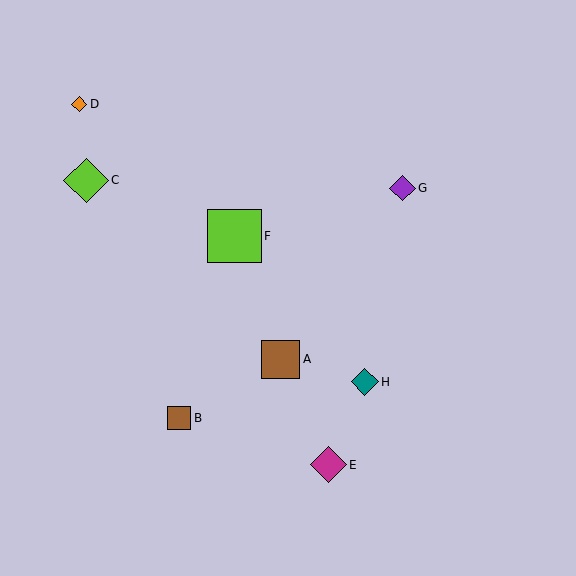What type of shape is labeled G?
Shape G is a purple diamond.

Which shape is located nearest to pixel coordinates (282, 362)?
The brown square (labeled A) at (281, 359) is nearest to that location.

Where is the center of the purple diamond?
The center of the purple diamond is at (402, 188).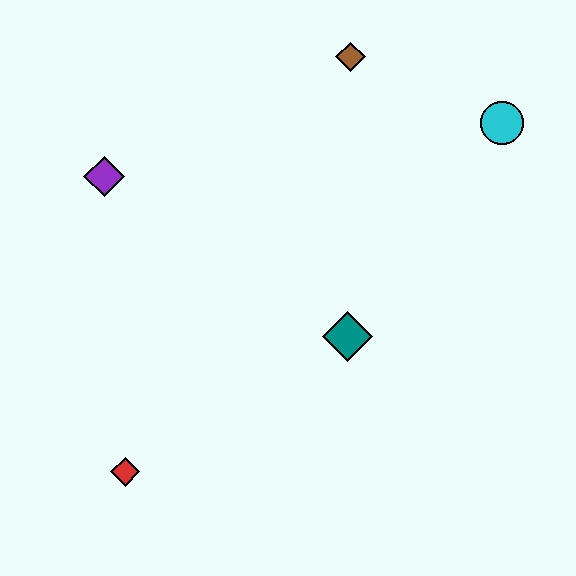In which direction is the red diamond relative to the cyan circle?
The red diamond is to the left of the cyan circle.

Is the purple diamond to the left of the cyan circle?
Yes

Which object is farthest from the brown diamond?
The red diamond is farthest from the brown diamond.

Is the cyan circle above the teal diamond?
Yes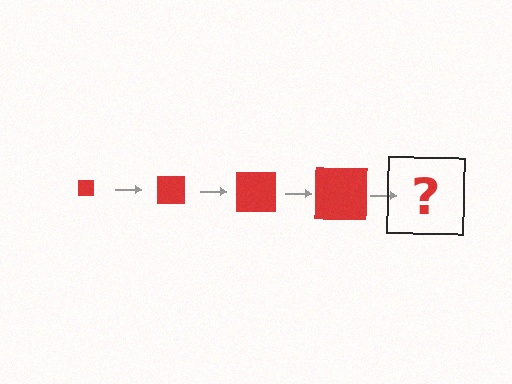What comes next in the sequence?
The next element should be a red square, larger than the previous one.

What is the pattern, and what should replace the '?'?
The pattern is that the square gets progressively larger each step. The '?' should be a red square, larger than the previous one.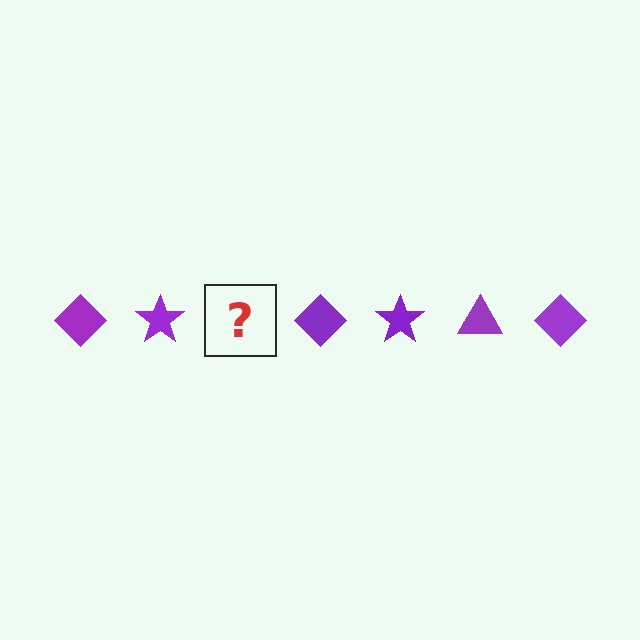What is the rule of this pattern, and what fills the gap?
The rule is that the pattern cycles through diamond, star, triangle shapes in purple. The gap should be filled with a purple triangle.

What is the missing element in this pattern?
The missing element is a purple triangle.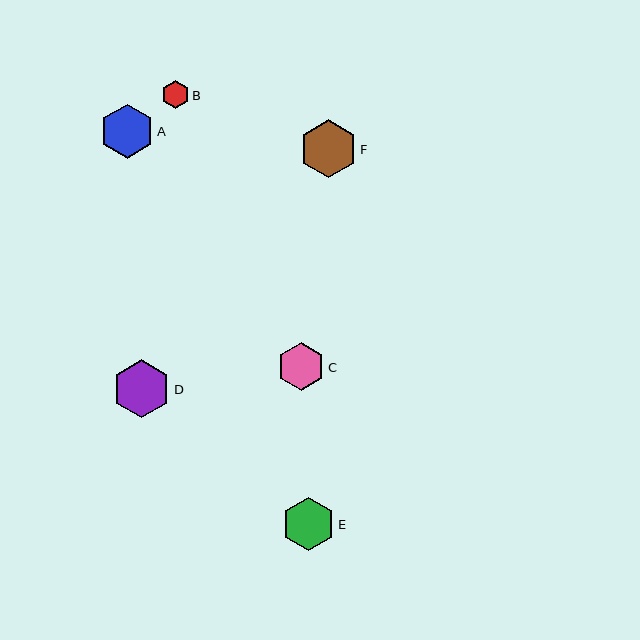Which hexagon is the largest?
Hexagon D is the largest with a size of approximately 58 pixels.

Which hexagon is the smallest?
Hexagon B is the smallest with a size of approximately 28 pixels.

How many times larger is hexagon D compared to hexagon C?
Hexagon D is approximately 1.2 times the size of hexagon C.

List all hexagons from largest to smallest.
From largest to smallest: D, F, A, E, C, B.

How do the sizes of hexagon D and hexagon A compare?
Hexagon D and hexagon A are approximately the same size.